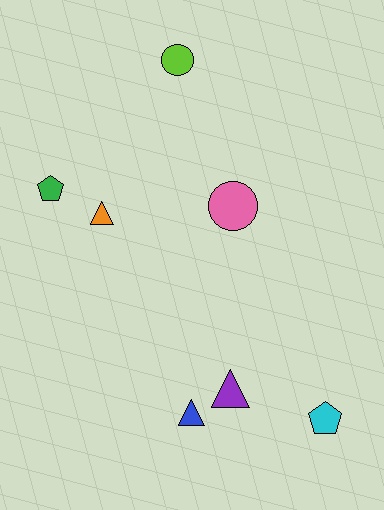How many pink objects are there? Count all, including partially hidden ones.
There is 1 pink object.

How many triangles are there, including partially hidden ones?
There are 3 triangles.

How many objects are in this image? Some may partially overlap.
There are 7 objects.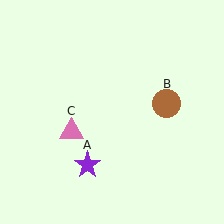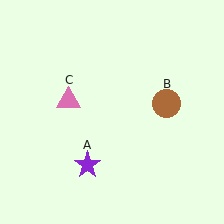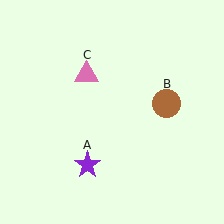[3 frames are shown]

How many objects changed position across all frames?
1 object changed position: pink triangle (object C).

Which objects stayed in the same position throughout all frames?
Purple star (object A) and brown circle (object B) remained stationary.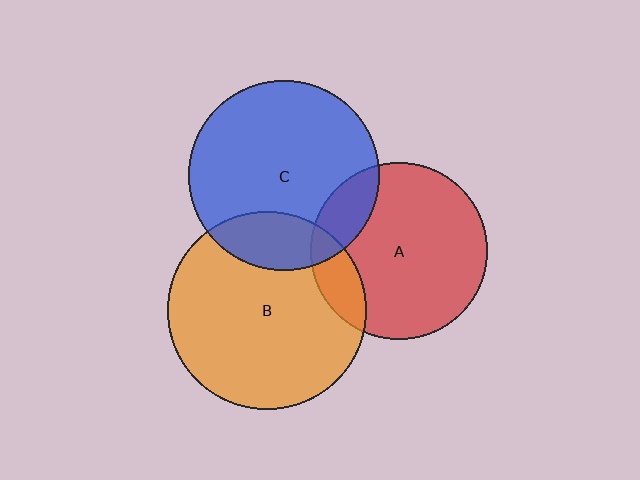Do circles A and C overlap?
Yes.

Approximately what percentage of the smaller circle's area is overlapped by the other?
Approximately 15%.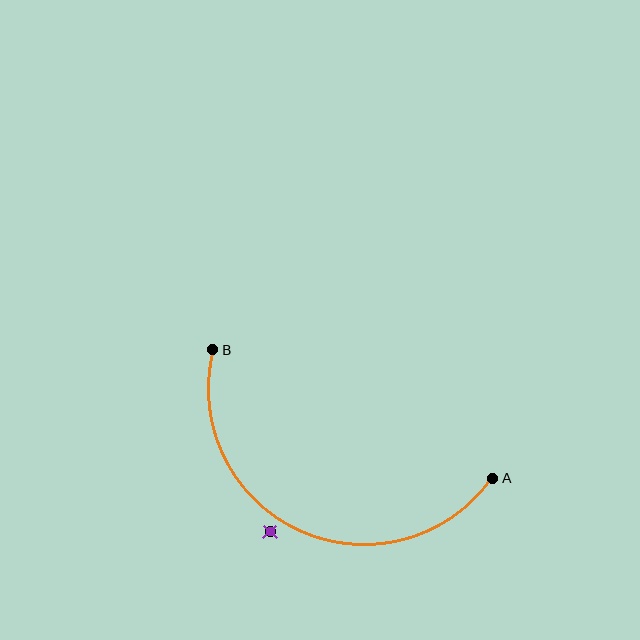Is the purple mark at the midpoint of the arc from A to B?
No — the purple mark does not lie on the arc at all. It sits slightly outside the curve.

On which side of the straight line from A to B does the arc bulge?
The arc bulges below the straight line connecting A and B.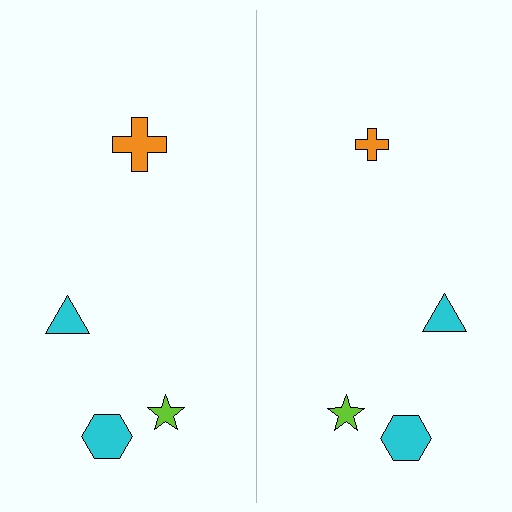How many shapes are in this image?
There are 8 shapes in this image.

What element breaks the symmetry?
The orange cross on the right side has a different size than its mirror counterpart.